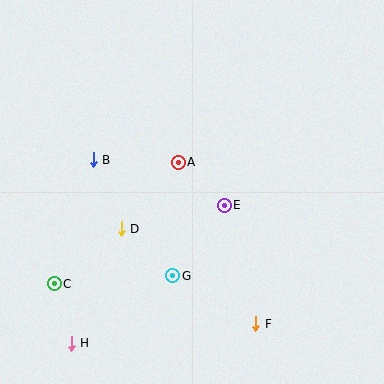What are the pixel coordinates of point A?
Point A is at (178, 162).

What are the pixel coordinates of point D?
Point D is at (121, 229).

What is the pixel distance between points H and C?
The distance between H and C is 62 pixels.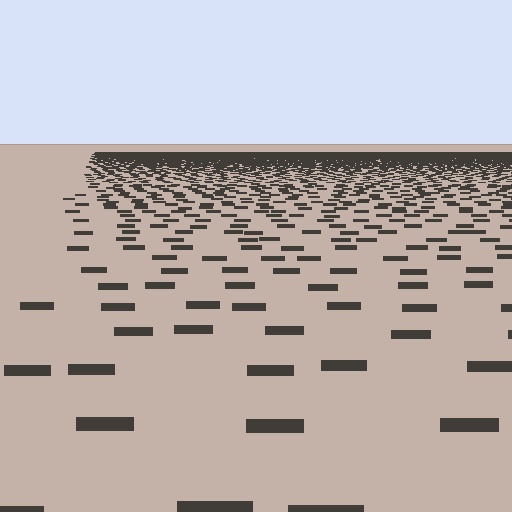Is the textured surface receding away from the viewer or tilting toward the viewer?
The surface is receding away from the viewer. Texture elements get smaller and denser toward the top.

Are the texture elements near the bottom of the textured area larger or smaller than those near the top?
Larger. Near the bottom, elements are closer to the viewer and appear at a bigger on-screen size.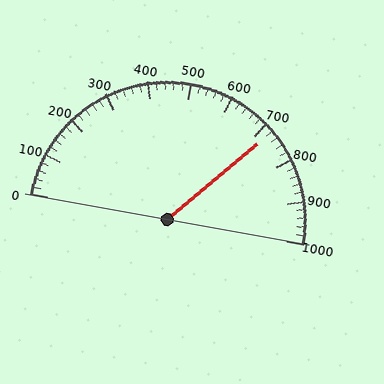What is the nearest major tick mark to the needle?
The nearest major tick mark is 700.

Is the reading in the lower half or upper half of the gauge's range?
The reading is in the upper half of the range (0 to 1000).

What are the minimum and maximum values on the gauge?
The gauge ranges from 0 to 1000.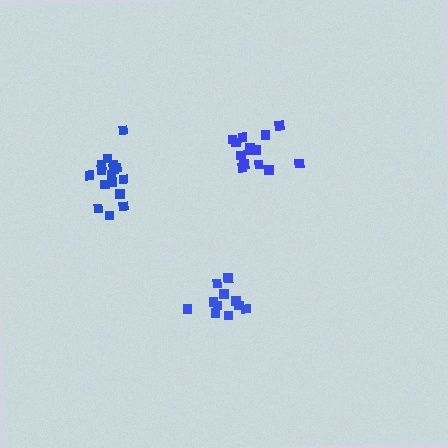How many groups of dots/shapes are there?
There are 3 groups.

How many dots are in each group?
Group 1: 11 dots, Group 2: 16 dots, Group 3: 14 dots (41 total).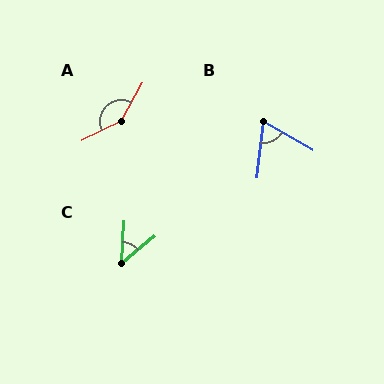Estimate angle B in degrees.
Approximately 67 degrees.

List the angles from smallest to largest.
C (47°), B (67°), A (145°).